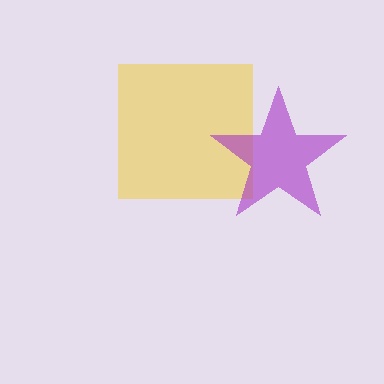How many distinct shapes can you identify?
There are 2 distinct shapes: a yellow square, a purple star.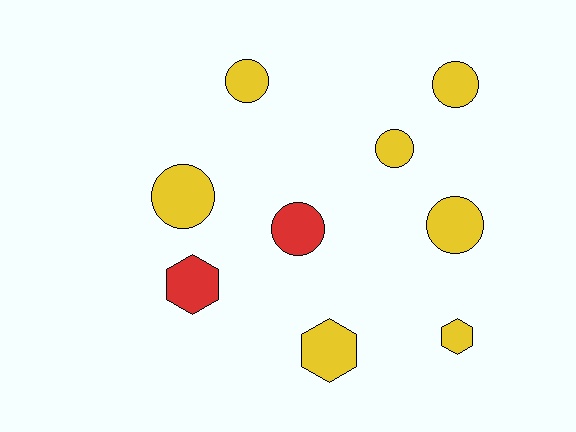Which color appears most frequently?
Yellow, with 7 objects.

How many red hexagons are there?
There is 1 red hexagon.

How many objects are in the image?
There are 9 objects.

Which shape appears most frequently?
Circle, with 6 objects.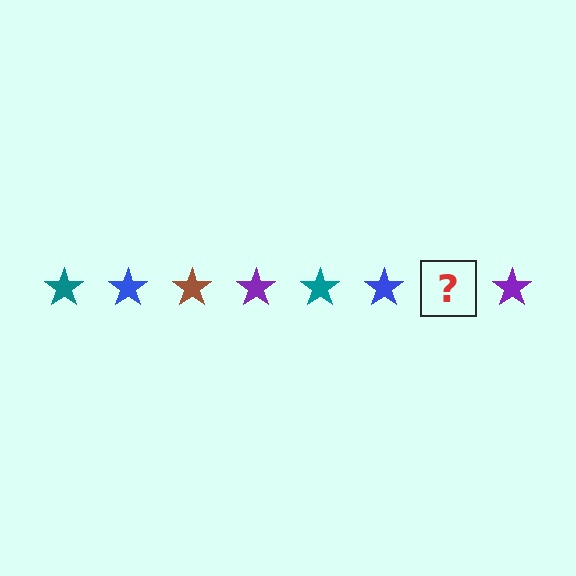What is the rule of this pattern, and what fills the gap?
The rule is that the pattern cycles through teal, blue, brown, purple stars. The gap should be filled with a brown star.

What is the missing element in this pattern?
The missing element is a brown star.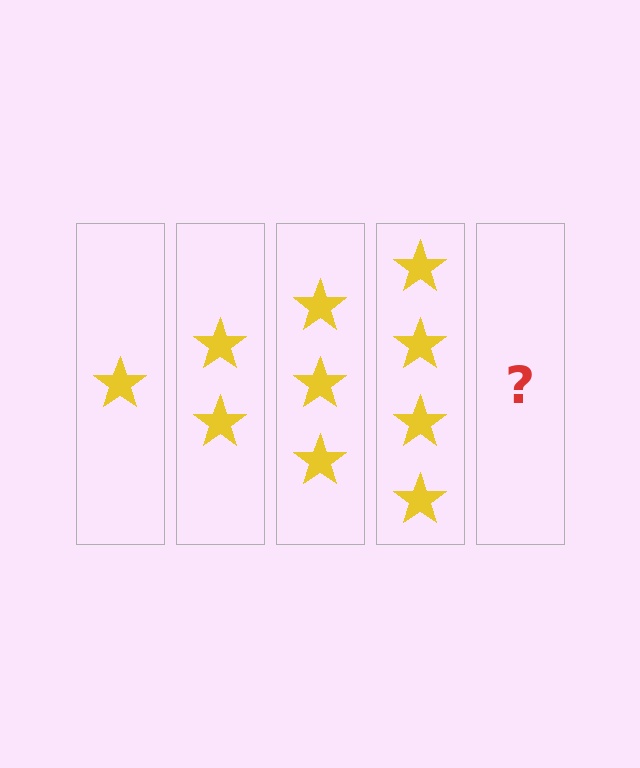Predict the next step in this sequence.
The next step is 5 stars.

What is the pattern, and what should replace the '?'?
The pattern is that each step adds one more star. The '?' should be 5 stars.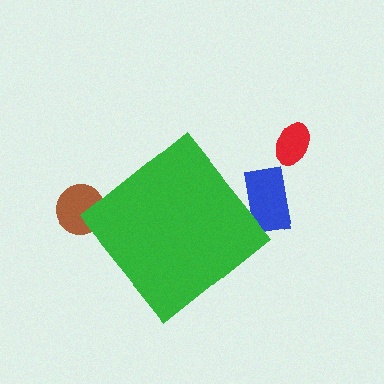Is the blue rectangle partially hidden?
Yes, the blue rectangle is partially hidden behind the green diamond.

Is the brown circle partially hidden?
Yes, the brown circle is partially hidden behind the green diamond.